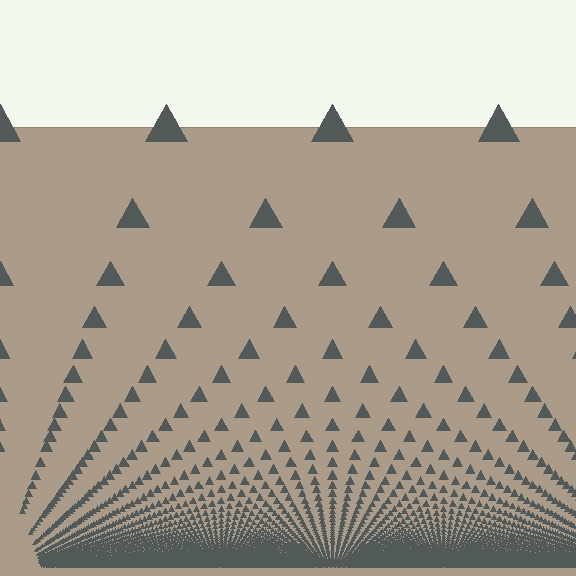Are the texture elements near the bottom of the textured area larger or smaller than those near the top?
Smaller. The gradient is inverted — elements near the bottom are smaller and denser.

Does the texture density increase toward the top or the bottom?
Density increases toward the bottom.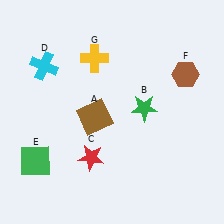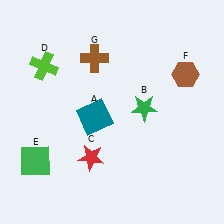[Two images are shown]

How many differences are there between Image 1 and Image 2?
There are 3 differences between the two images.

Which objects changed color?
A changed from brown to teal. D changed from cyan to lime. G changed from yellow to brown.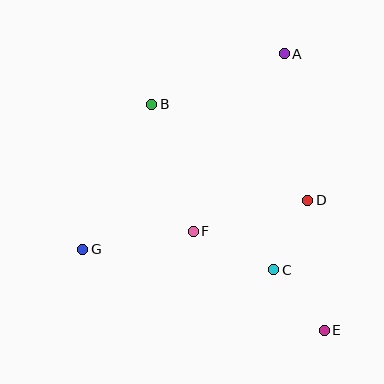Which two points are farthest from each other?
Points B and E are farthest from each other.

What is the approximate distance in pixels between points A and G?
The distance between A and G is approximately 281 pixels.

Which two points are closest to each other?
Points C and D are closest to each other.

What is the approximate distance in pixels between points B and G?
The distance between B and G is approximately 161 pixels.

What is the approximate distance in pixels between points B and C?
The distance between B and C is approximately 206 pixels.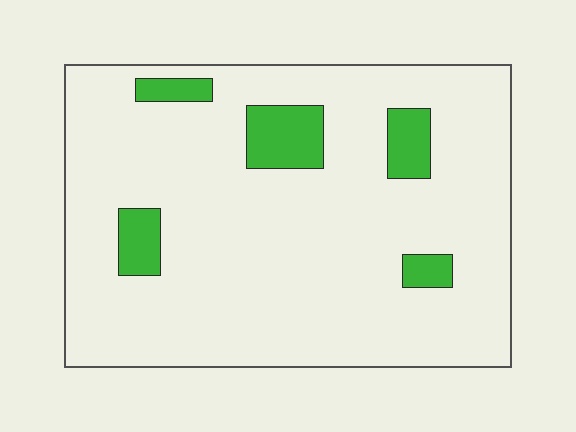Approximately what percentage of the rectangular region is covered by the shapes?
Approximately 10%.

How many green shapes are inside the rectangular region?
5.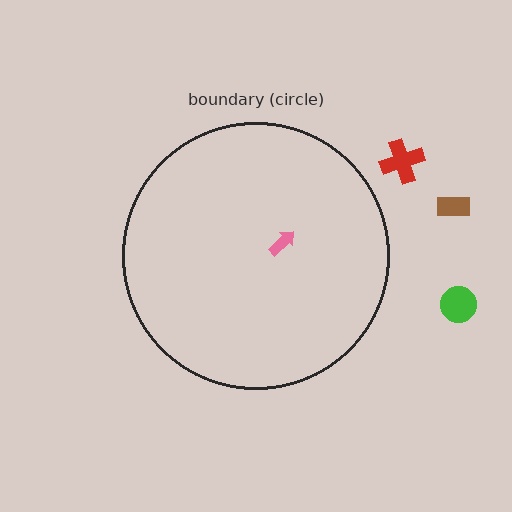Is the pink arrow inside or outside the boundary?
Inside.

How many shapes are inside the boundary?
1 inside, 3 outside.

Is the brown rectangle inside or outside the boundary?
Outside.